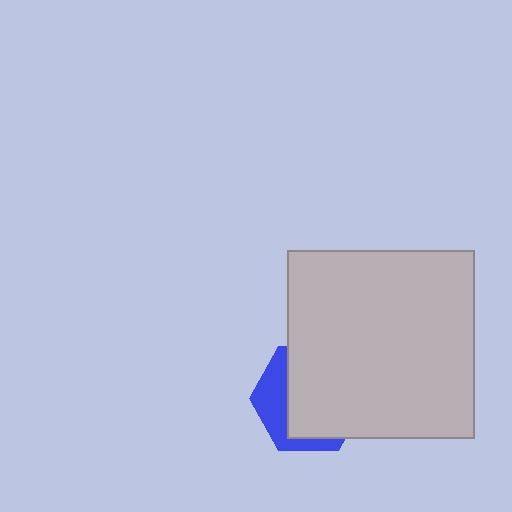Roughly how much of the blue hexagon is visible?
A small part of it is visible (roughly 33%).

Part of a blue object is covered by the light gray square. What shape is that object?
It is a hexagon.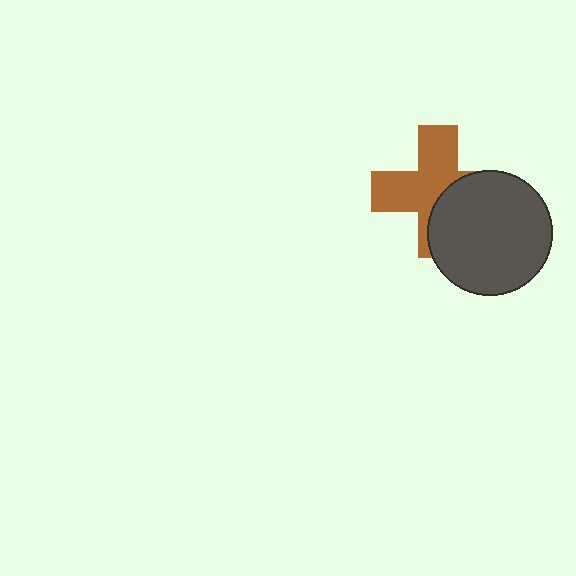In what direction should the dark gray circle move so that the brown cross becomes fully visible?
The dark gray circle should move toward the lower-right. That is the shortest direction to clear the overlap and leave the brown cross fully visible.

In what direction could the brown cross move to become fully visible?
The brown cross could move toward the upper-left. That would shift it out from behind the dark gray circle entirely.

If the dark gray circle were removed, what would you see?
You would see the complete brown cross.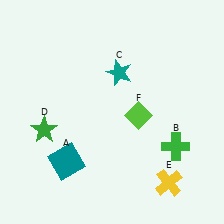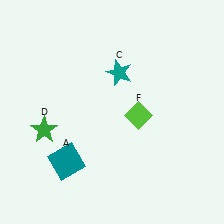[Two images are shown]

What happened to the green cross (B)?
The green cross (B) was removed in Image 2. It was in the bottom-right area of Image 1.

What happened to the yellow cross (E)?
The yellow cross (E) was removed in Image 2. It was in the bottom-right area of Image 1.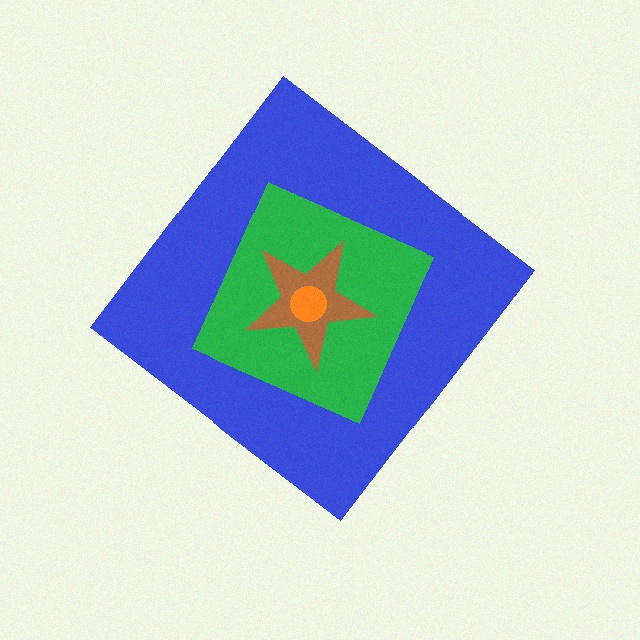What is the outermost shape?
The blue diamond.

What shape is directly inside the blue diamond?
The green square.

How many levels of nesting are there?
4.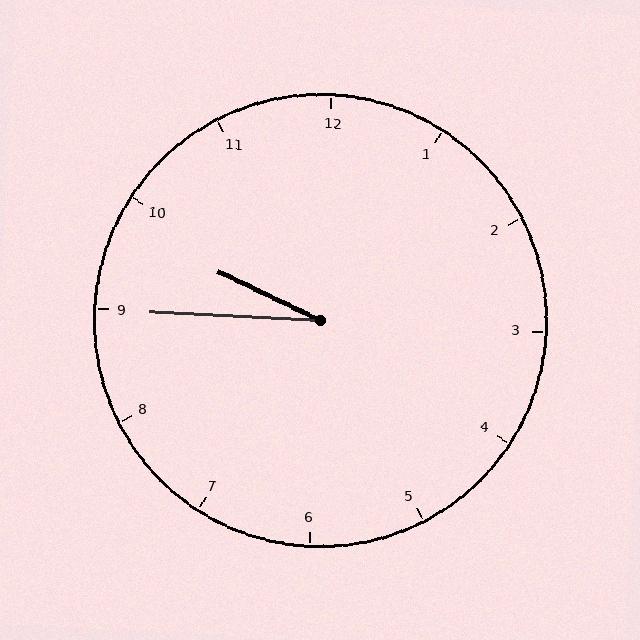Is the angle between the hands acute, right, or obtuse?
It is acute.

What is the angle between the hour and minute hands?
Approximately 22 degrees.